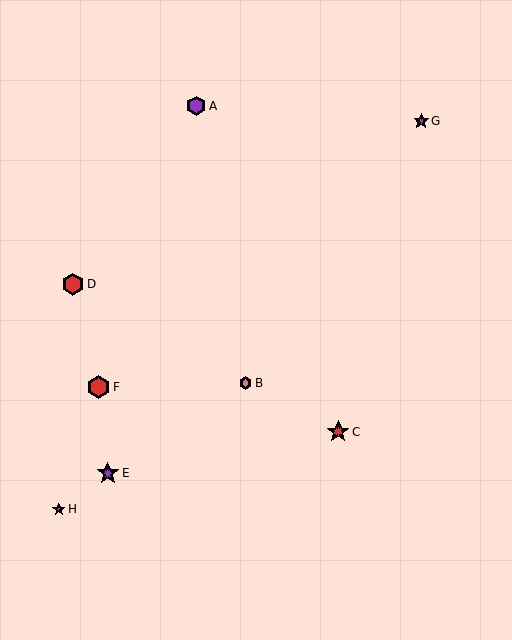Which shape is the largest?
The red hexagon (labeled F) is the largest.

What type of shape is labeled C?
Shape C is a red star.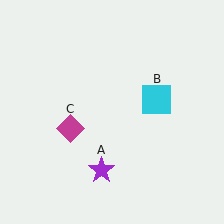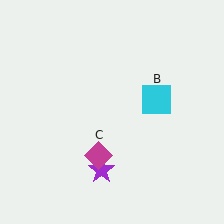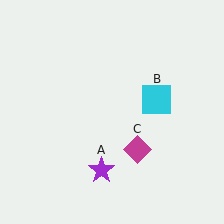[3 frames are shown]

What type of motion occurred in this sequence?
The magenta diamond (object C) rotated counterclockwise around the center of the scene.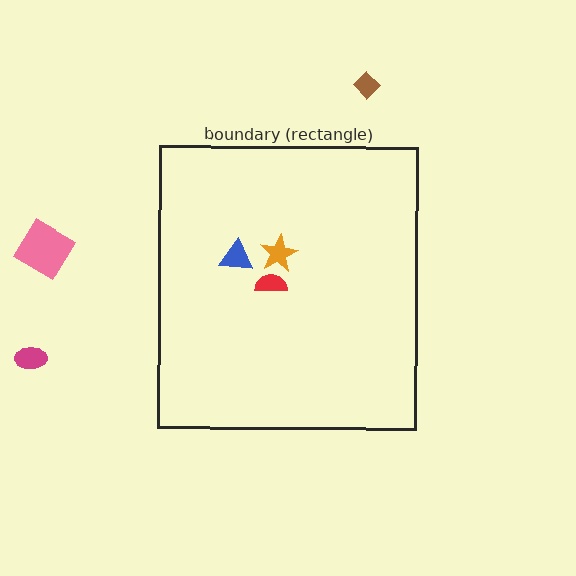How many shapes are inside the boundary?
3 inside, 3 outside.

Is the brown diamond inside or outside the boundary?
Outside.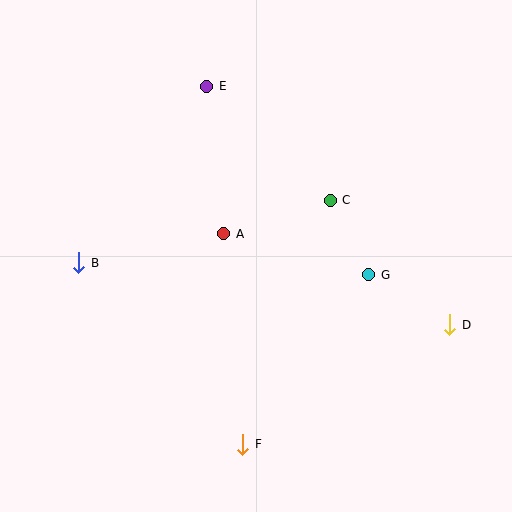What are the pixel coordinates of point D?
Point D is at (450, 325).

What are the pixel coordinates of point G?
Point G is at (369, 275).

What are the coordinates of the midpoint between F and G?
The midpoint between F and G is at (306, 359).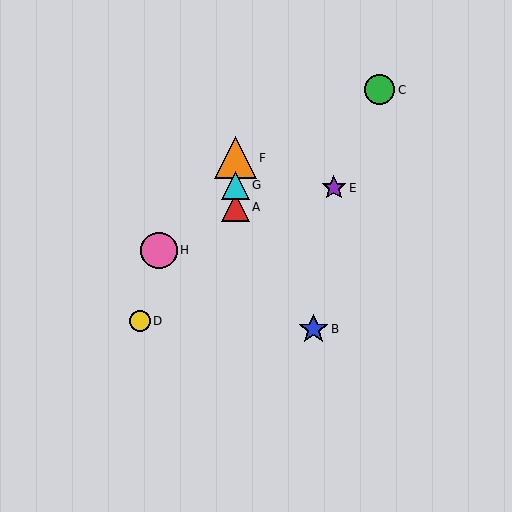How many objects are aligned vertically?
3 objects (A, F, G) are aligned vertically.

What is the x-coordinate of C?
Object C is at x≈379.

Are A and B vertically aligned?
No, A is at x≈235 and B is at x≈313.